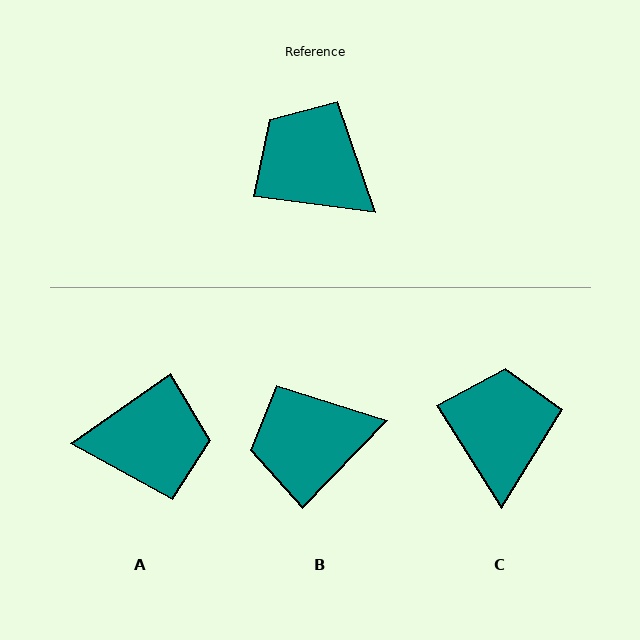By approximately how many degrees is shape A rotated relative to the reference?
Approximately 138 degrees clockwise.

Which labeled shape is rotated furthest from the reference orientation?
A, about 138 degrees away.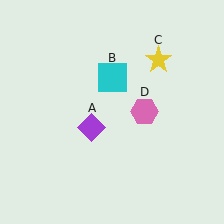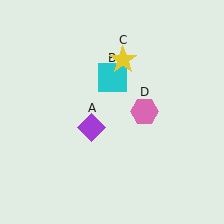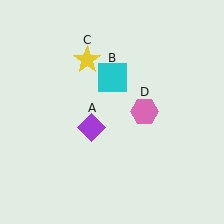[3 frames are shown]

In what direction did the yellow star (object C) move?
The yellow star (object C) moved left.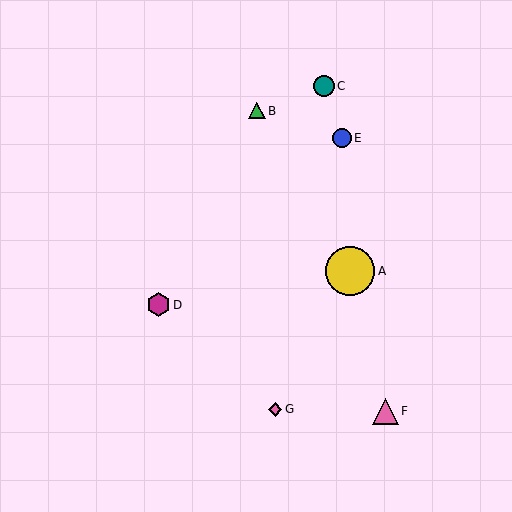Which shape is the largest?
The yellow circle (labeled A) is the largest.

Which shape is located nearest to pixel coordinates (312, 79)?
The teal circle (labeled C) at (324, 86) is nearest to that location.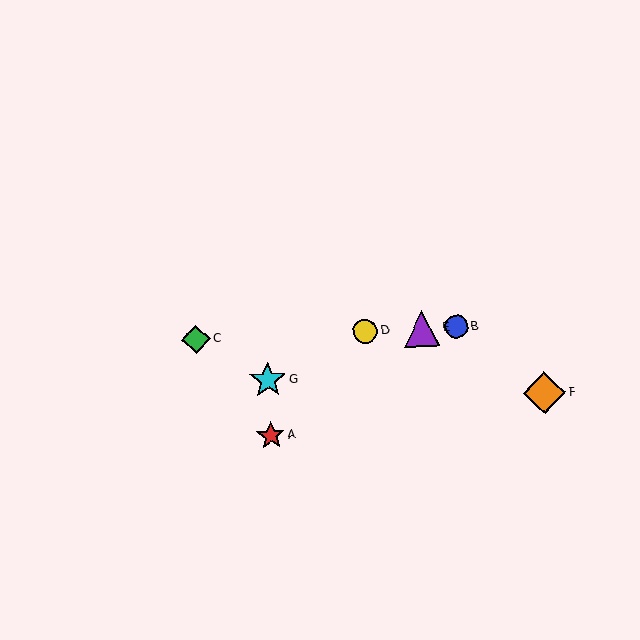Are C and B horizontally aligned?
Yes, both are at y≈339.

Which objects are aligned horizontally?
Objects B, C, D, E are aligned horizontally.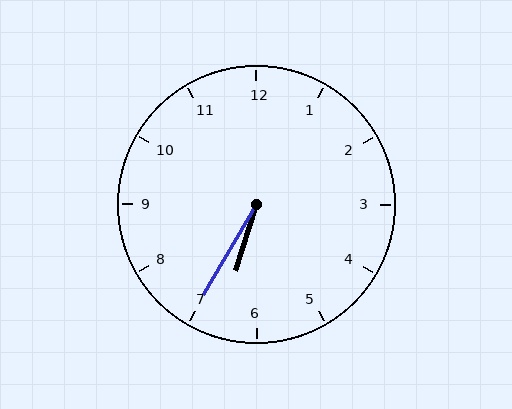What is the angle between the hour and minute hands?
Approximately 12 degrees.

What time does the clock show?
6:35.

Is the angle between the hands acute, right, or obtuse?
It is acute.